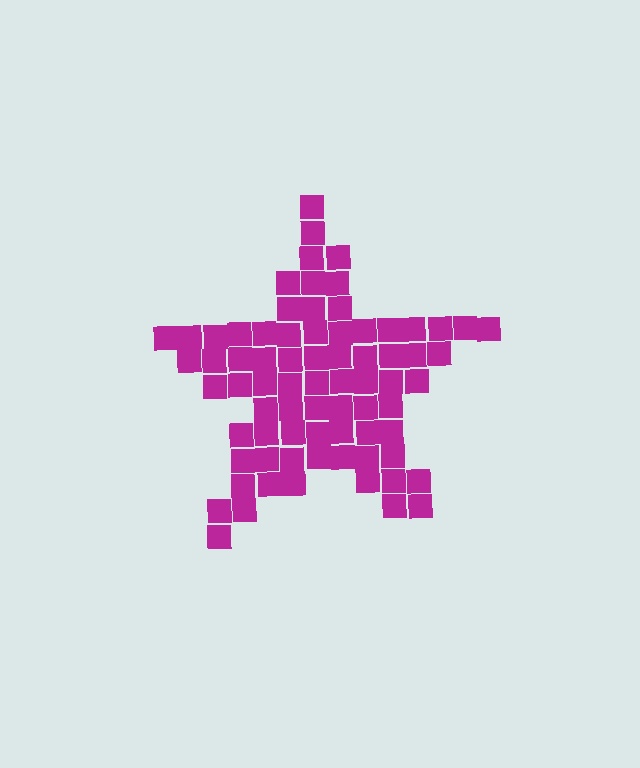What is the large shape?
The large shape is a star.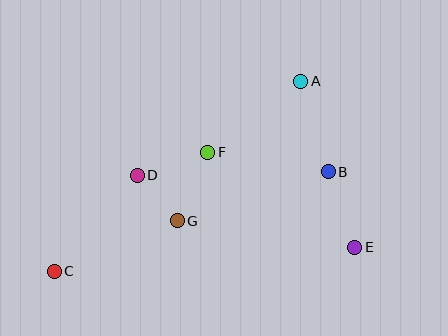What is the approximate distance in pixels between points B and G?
The distance between B and G is approximately 158 pixels.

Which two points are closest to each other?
Points D and G are closest to each other.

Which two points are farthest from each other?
Points A and C are farthest from each other.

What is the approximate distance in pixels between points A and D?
The distance between A and D is approximately 189 pixels.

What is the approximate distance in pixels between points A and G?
The distance between A and G is approximately 186 pixels.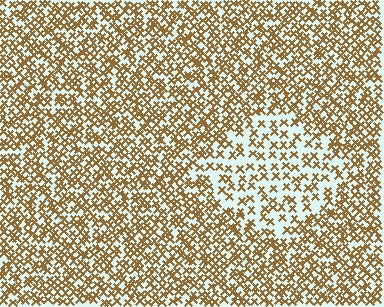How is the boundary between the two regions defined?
The boundary is defined by a change in element density (approximately 2.0x ratio). All elements are the same color, size, and shape.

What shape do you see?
I see a diamond.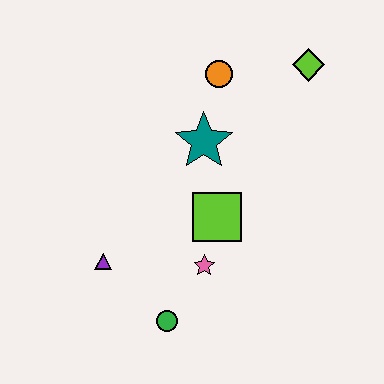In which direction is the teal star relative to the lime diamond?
The teal star is to the left of the lime diamond.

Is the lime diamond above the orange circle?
Yes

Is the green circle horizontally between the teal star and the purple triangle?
Yes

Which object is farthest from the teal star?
The green circle is farthest from the teal star.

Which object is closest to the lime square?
The pink star is closest to the lime square.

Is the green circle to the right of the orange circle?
No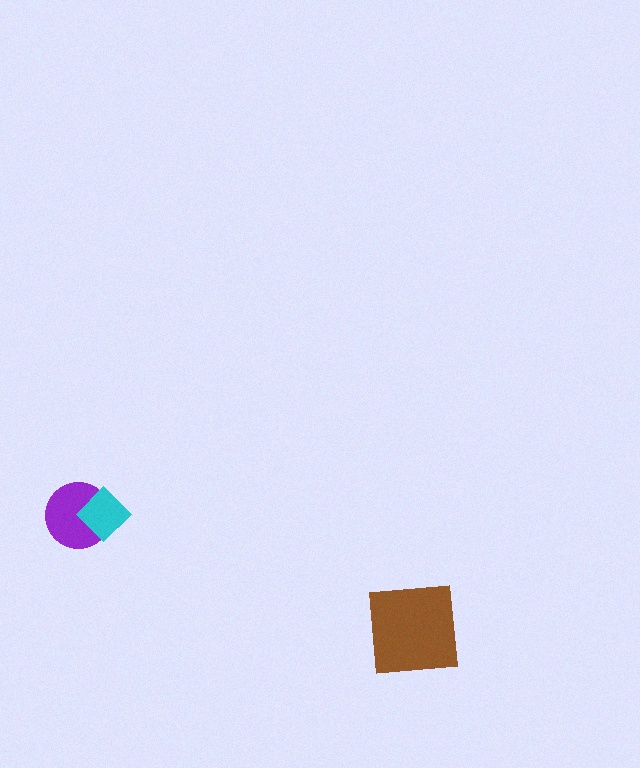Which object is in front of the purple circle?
The cyan diamond is in front of the purple circle.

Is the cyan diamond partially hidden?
No, no other shape covers it.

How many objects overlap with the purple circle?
1 object overlaps with the purple circle.